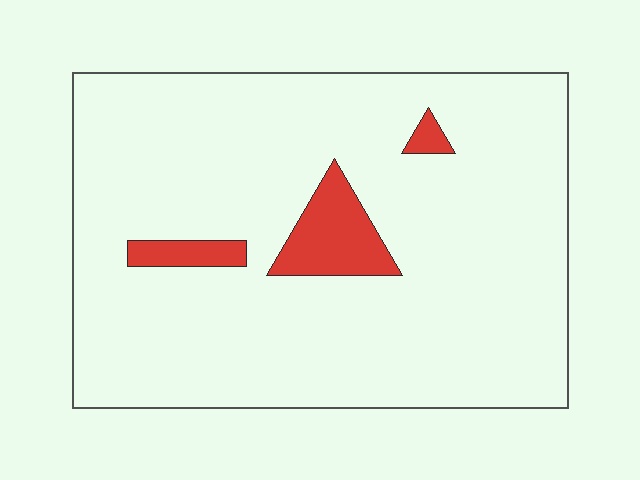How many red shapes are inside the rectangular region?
3.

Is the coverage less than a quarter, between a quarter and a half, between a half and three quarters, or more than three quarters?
Less than a quarter.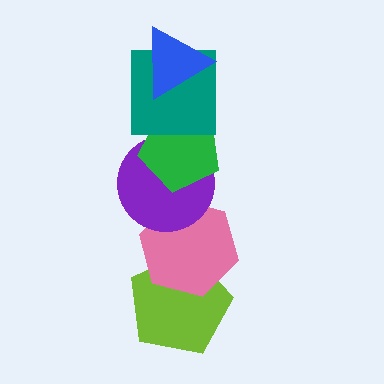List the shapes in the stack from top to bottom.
From top to bottom: the blue triangle, the teal square, the green pentagon, the purple circle, the pink hexagon, the lime pentagon.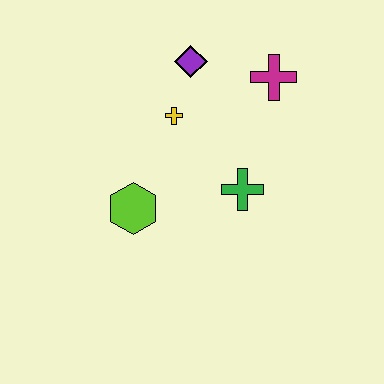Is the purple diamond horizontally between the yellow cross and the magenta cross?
Yes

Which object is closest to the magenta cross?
The purple diamond is closest to the magenta cross.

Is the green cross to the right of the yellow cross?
Yes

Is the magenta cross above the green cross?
Yes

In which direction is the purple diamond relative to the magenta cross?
The purple diamond is to the left of the magenta cross.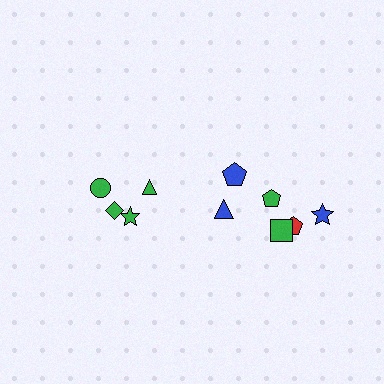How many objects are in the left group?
There are 4 objects.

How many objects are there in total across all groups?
There are 10 objects.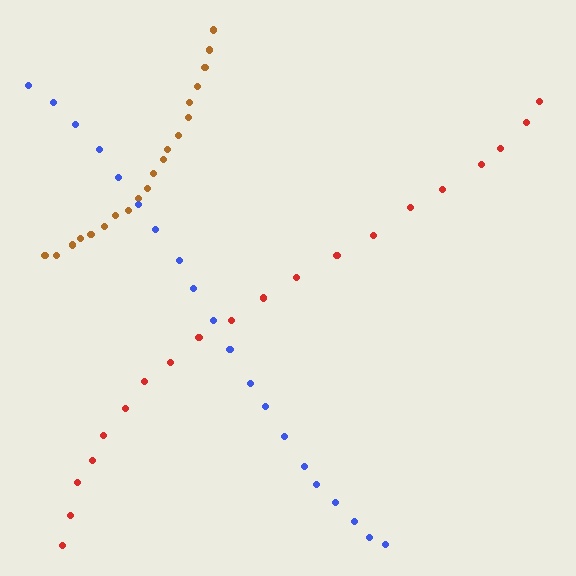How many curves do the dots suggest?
There are 3 distinct paths.